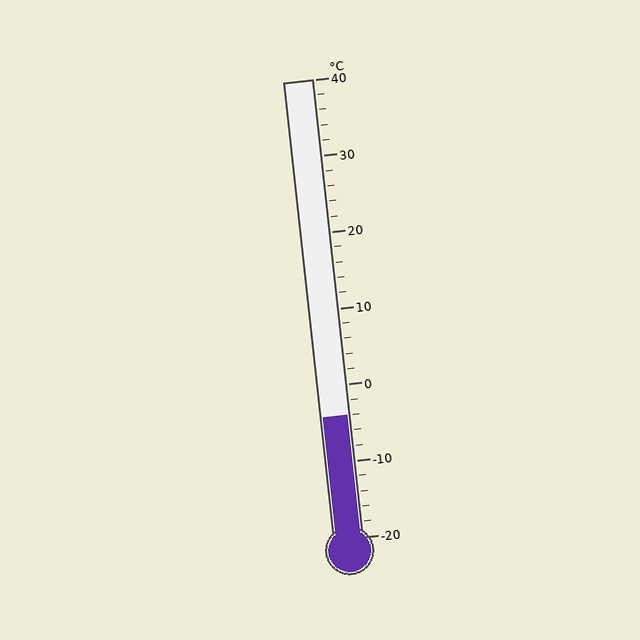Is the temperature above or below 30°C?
The temperature is below 30°C.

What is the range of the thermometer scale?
The thermometer scale ranges from -20°C to 40°C.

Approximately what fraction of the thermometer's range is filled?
The thermometer is filled to approximately 25% of its range.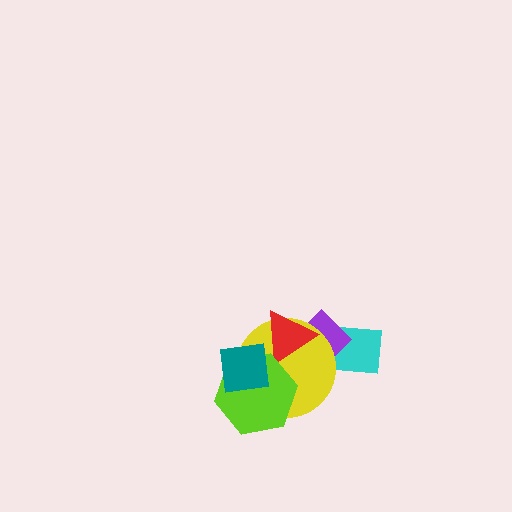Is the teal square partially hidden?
No, no other shape covers it.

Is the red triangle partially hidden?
Yes, it is partially covered by another shape.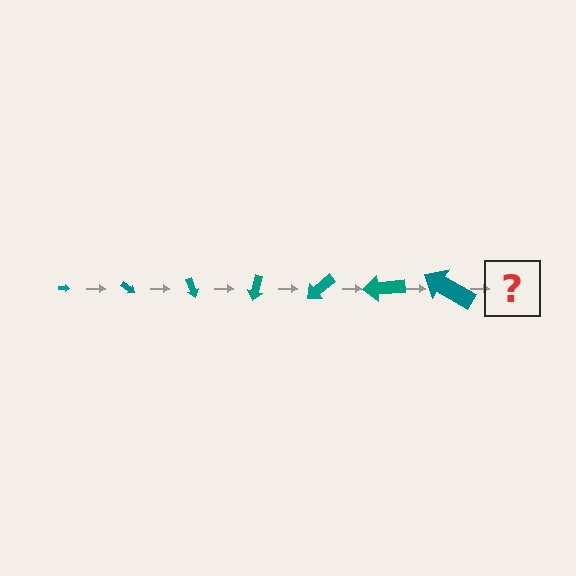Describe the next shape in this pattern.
It should be an arrow, larger than the previous one and rotated 245 degrees from the start.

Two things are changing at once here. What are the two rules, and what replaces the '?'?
The two rules are that the arrow grows larger each step and it rotates 35 degrees each step. The '?' should be an arrow, larger than the previous one and rotated 245 degrees from the start.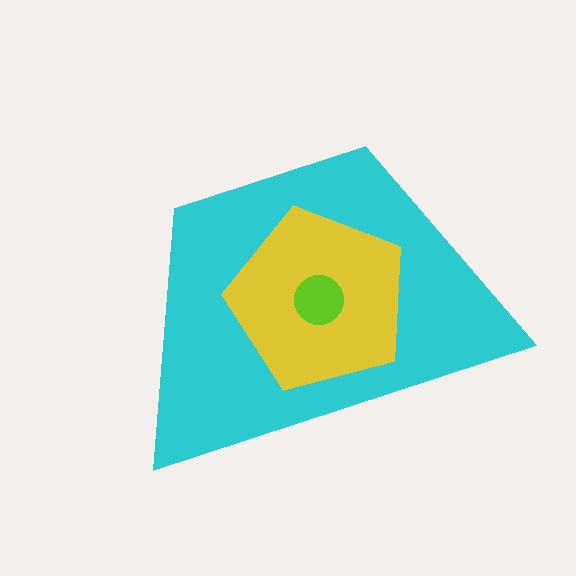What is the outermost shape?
The cyan trapezoid.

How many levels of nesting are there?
3.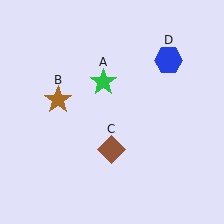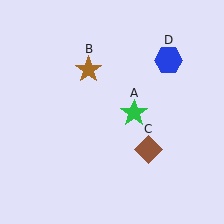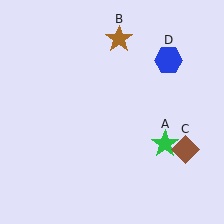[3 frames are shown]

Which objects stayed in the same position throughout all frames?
Blue hexagon (object D) remained stationary.